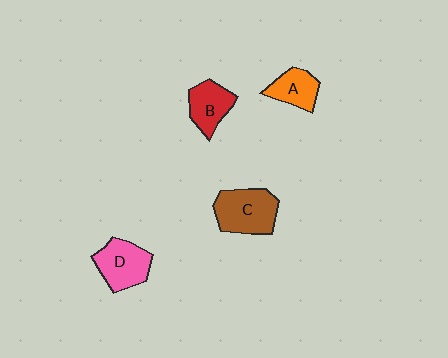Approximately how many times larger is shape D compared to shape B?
Approximately 1.2 times.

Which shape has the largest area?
Shape C (brown).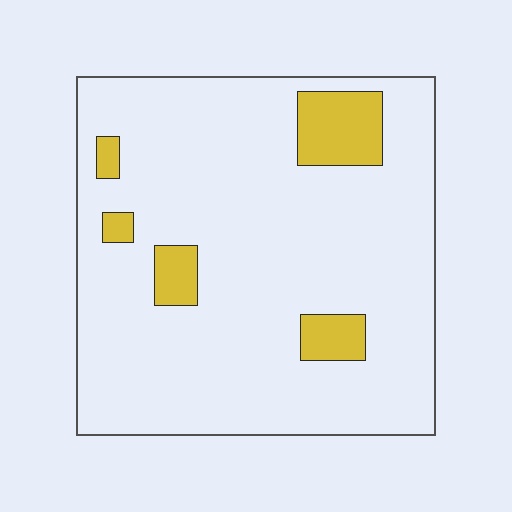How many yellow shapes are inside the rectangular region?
5.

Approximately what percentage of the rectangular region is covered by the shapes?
Approximately 10%.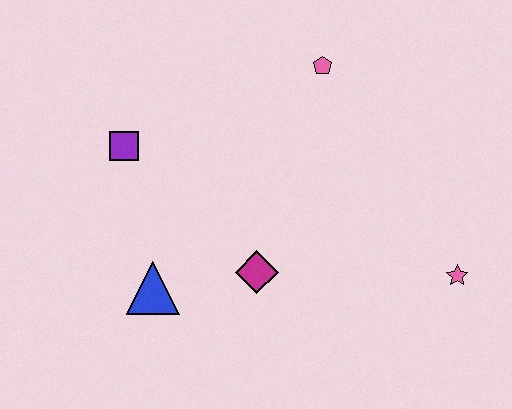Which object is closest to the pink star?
The magenta diamond is closest to the pink star.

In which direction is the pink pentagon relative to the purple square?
The pink pentagon is to the right of the purple square.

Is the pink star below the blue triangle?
No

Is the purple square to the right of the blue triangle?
No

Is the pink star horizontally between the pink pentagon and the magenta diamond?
No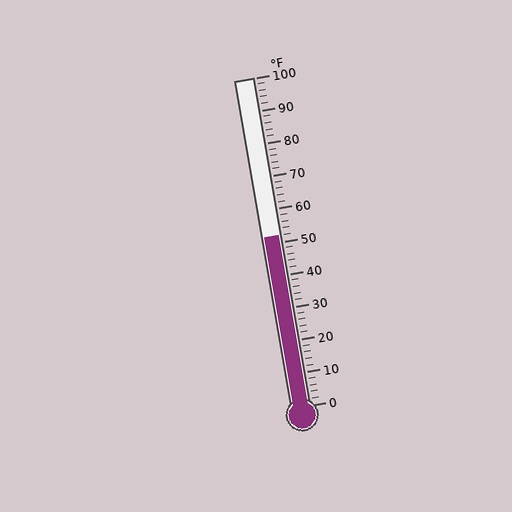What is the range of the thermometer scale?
The thermometer scale ranges from 0°F to 100°F.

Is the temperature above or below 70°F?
The temperature is below 70°F.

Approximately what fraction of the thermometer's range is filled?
The thermometer is filled to approximately 50% of its range.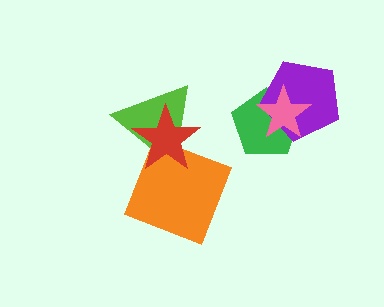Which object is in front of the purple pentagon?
The pink star is in front of the purple pentagon.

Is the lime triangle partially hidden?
Yes, it is partially covered by another shape.